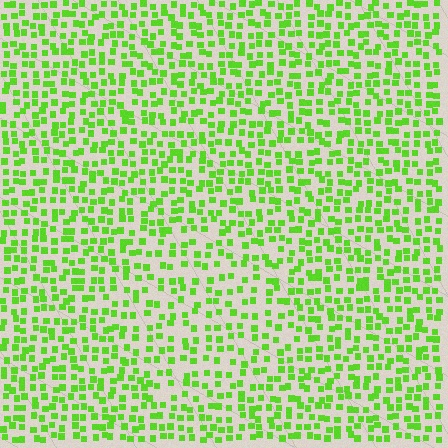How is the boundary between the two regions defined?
The boundary is defined by a change in element density (approximately 1.5x ratio). All elements are the same color, size, and shape.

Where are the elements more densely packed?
The elements are more densely packed outside the circle boundary.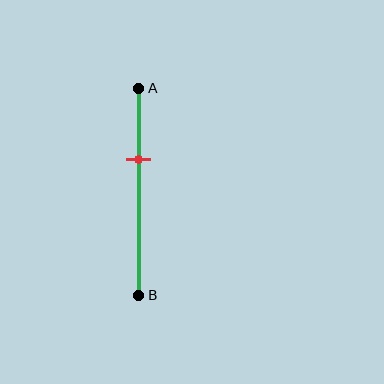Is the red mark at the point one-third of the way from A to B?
Yes, the mark is approximately at the one-third point.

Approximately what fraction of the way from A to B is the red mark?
The red mark is approximately 35% of the way from A to B.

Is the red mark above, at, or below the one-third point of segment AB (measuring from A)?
The red mark is approximately at the one-third point of segment AB.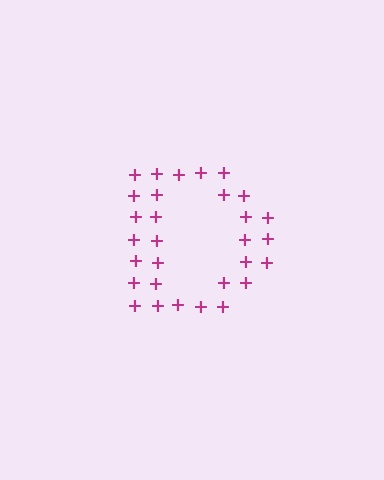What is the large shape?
The large shape is the letter D.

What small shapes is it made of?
It is made of small plus signs.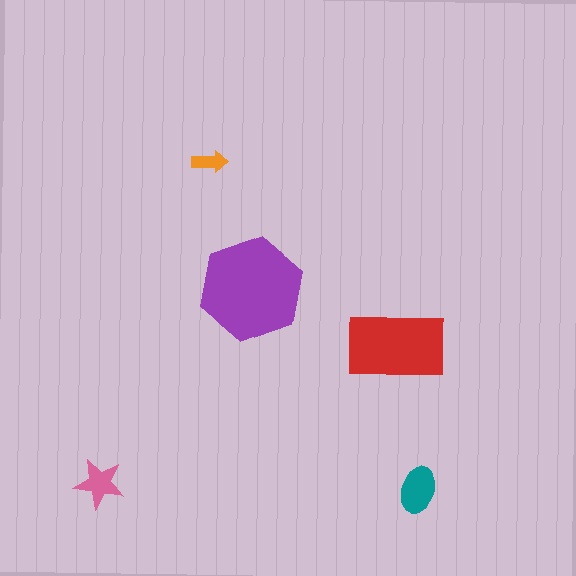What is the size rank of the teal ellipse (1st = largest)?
3rd.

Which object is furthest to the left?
The pink star is leftmost.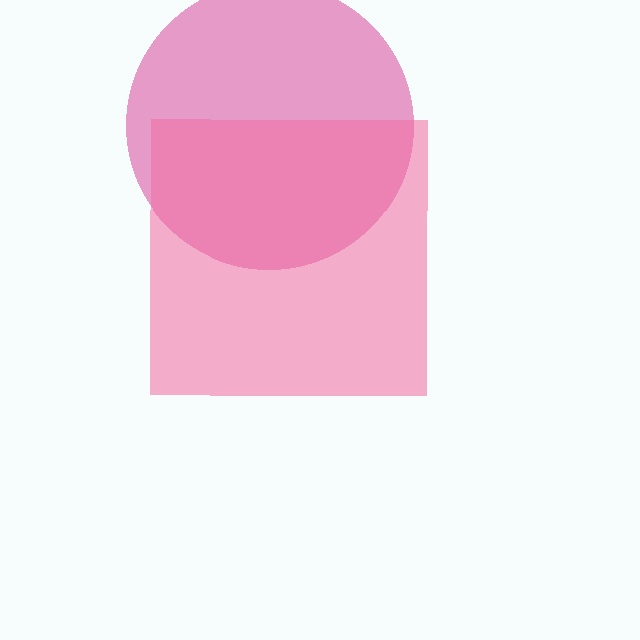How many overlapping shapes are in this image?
There are 2 overlapping shapes in the image.